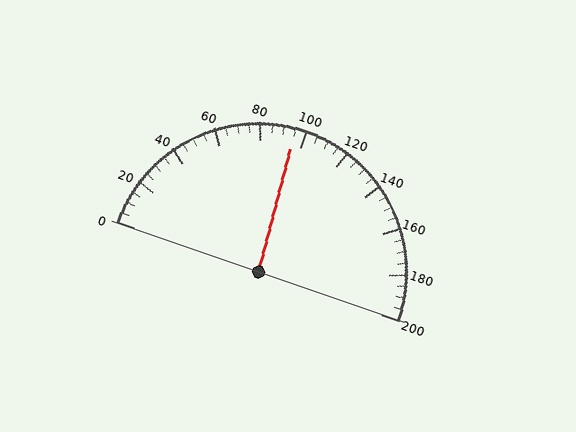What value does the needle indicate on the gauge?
The needle indicates approximately 95.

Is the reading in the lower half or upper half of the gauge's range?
The reading is in the lower half of the range (0 to 200).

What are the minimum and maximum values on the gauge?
The gauge ranges from 0 to 200.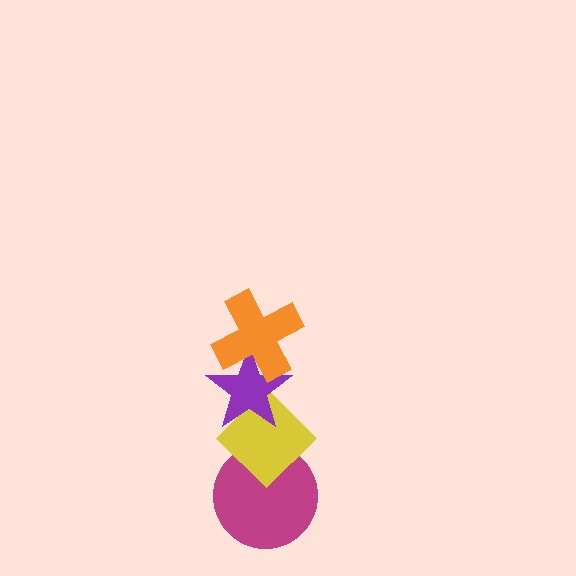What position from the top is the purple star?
The purple star is 2nd from the top.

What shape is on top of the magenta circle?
The yellow diamond is on top of the magenta circle.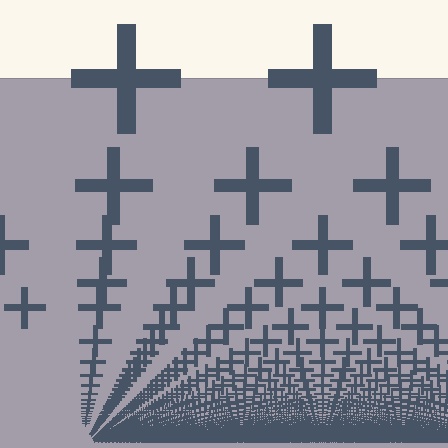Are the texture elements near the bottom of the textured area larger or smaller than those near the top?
Smaller. The gradient is inverted — elements near the bottom are smaller and denser.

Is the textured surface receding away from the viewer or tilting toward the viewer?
The surface appears to tilt toward the viewer. Texture elements get larger and sparser toward the top.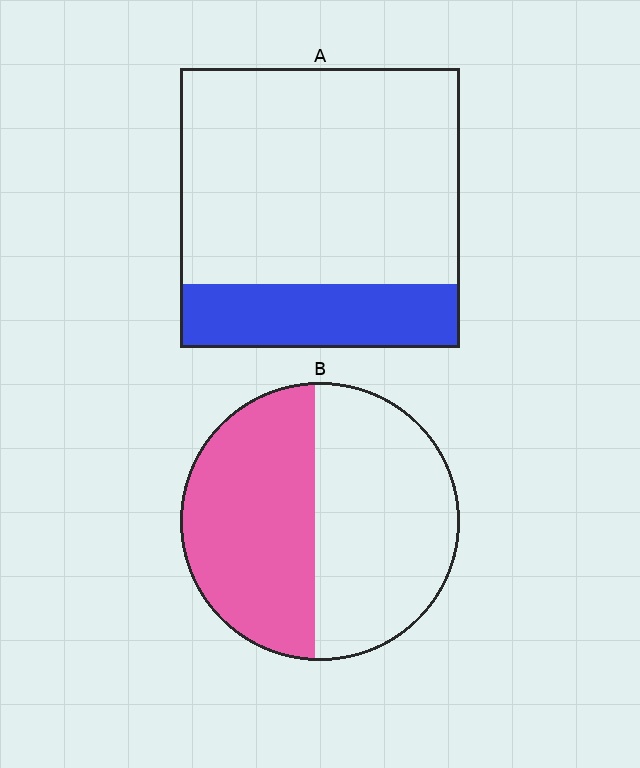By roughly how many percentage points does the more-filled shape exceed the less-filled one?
By roughly 25 percentage points (B over A).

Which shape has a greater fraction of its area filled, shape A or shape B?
Shape B.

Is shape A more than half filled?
No.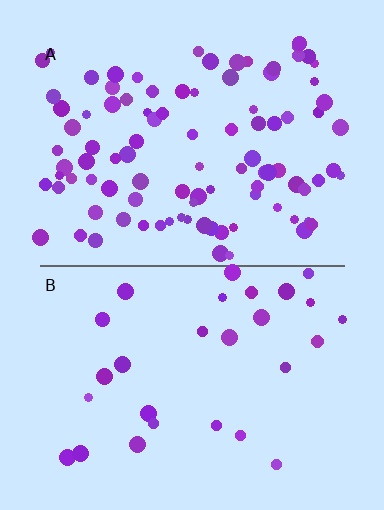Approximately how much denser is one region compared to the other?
Approximately 3.4× — region A over region B.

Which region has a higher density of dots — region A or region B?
A (the top).